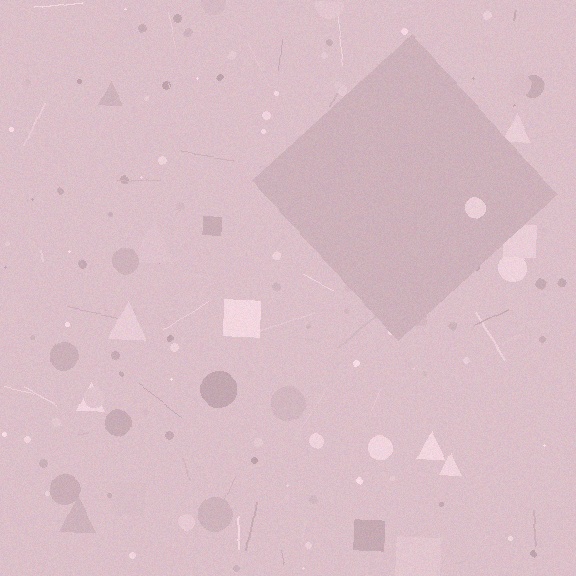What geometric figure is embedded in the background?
A diamond is embedded in the background.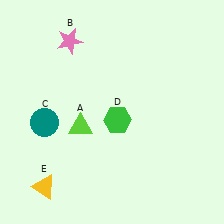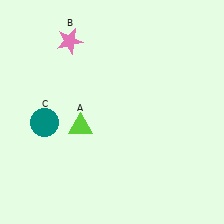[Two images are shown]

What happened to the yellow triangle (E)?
The yellow triangle (E) was removed in Image 2. It was in the bottom-left area of Image 1.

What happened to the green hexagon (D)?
The green hexagon (D) was removed in Image 2. It was in the bottom-right area of Image 1.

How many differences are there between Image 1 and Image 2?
There are 2 differences between the two images.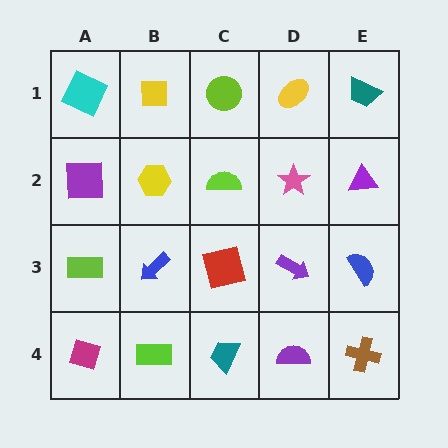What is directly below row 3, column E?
A brown cross.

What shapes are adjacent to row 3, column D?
A pink star (row 2, column D), a purple semicircle (row 4, column D), a red square (row 3, column C), a blue semicircle (row 3, column E).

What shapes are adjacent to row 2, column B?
A yellow square (row 1, column B), a blue arrow (row 3, column B), a purple square (row 2, column A), a lime semicircle (row 2, column C).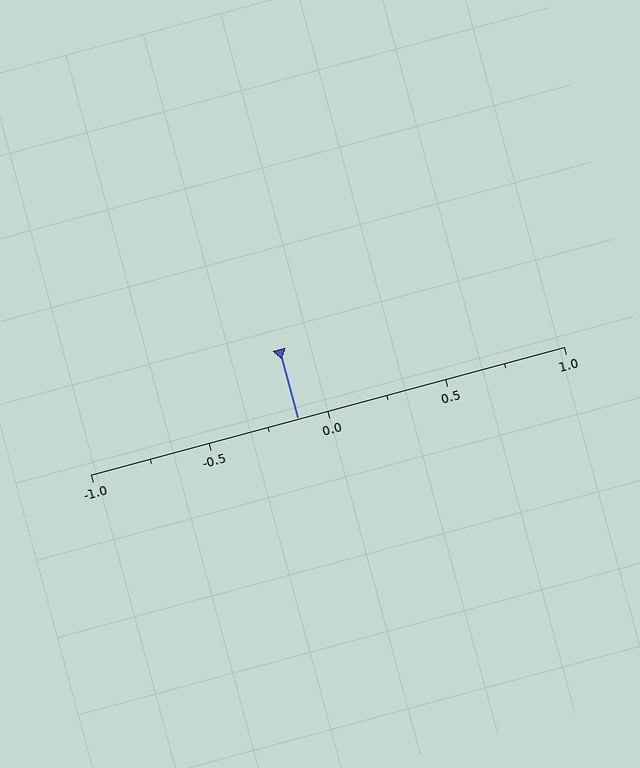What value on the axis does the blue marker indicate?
The marker indicates approximately -0.12.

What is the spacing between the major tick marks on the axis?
The major ticks are spaced 0.5 apart.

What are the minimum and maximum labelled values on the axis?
The axis runs from -1.0 to 1.0.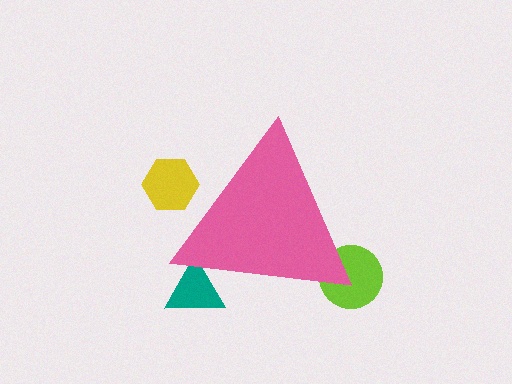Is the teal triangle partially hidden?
Yes, the teal triangle is partially hidden behind the pink triangle.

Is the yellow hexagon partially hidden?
Yes, the yellow hexagon is partially hidden behind the pink triangle.